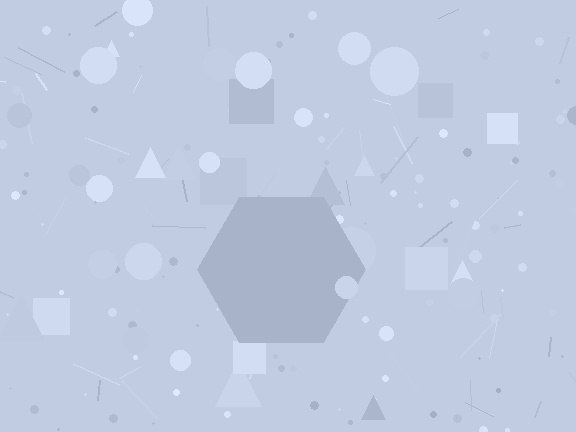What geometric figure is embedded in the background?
A hexagon is embedded in the background.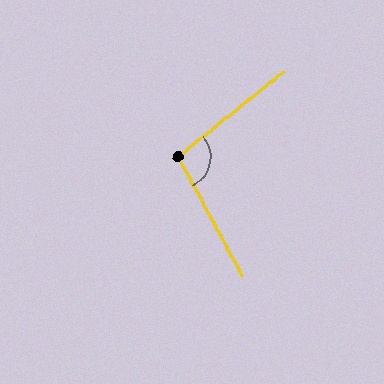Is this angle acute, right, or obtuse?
It is obtuse.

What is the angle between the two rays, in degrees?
Approximately 101 degrees.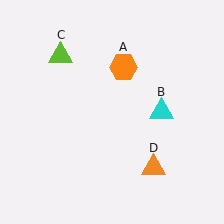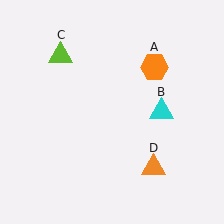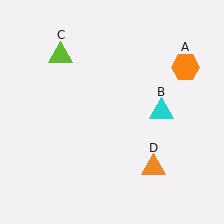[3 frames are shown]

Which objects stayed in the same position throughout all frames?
Cyan triangle (object B) and lime triangle (object C) and orange triangle (object D) remained stationary.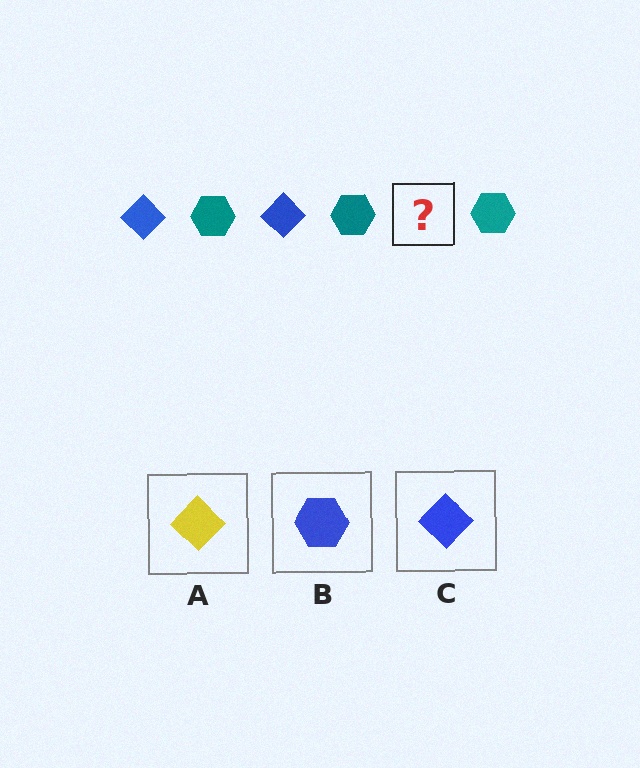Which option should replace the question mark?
Option C.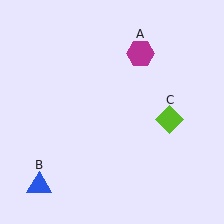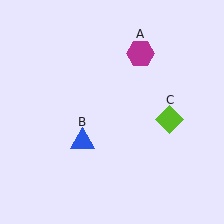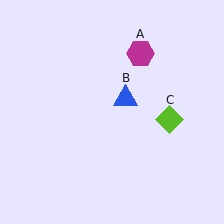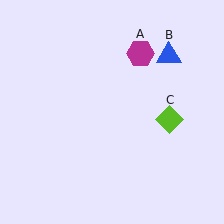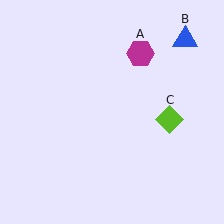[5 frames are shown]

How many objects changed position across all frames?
1 object changed position: blue triangle (object B).